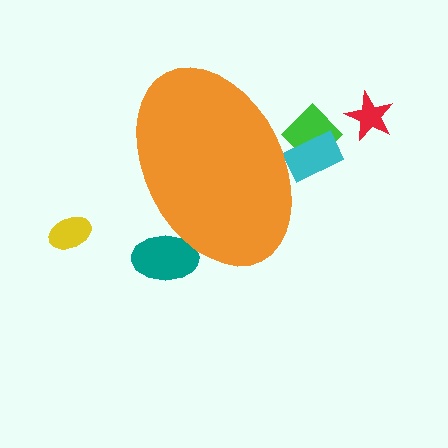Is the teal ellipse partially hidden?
Yes, the teal ellipse is partially hidden behind the orange ellipse.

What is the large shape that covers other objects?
An orange ellipse.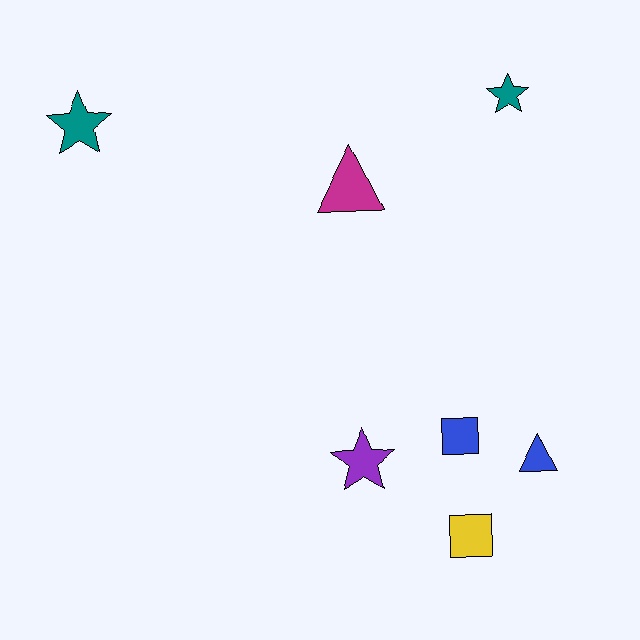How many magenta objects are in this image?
There is 1 magenta object.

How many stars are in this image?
There are 3 stars.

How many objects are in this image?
There are 7 objects.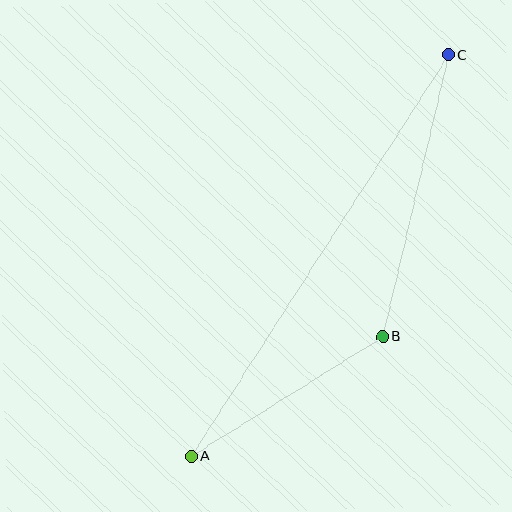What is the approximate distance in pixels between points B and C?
The distance between B and C is approximately 289 pixels.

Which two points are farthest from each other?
Points A and C are farthest from each other.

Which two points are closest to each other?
Points A and B are closest to each other.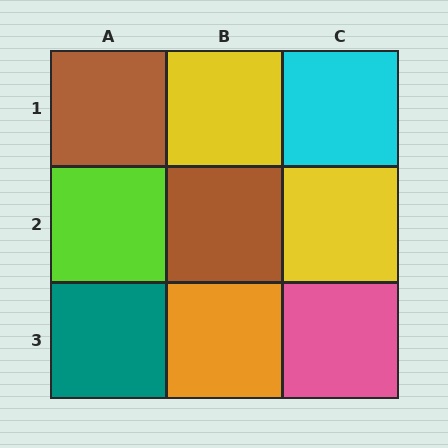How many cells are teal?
1 cell is teal.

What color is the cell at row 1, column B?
Yellow.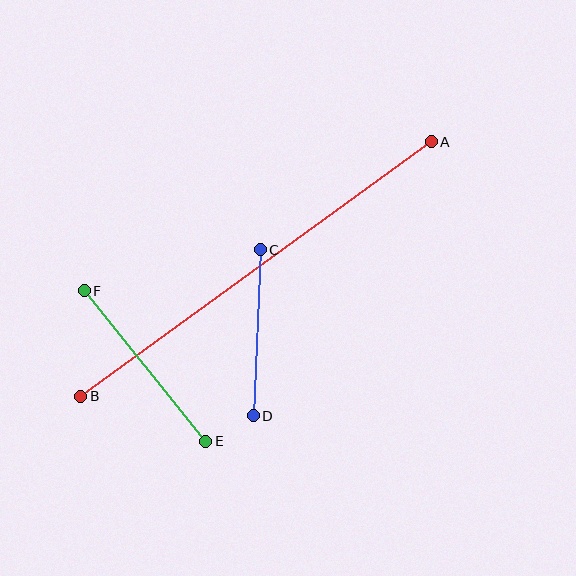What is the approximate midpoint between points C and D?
The midpoint is at approximately (257, 333) pixels.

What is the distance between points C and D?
The distance is approximately 166 pixels.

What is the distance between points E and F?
The distance is approximately 193 pixels.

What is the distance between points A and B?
The distance is approximately 433 pixels.